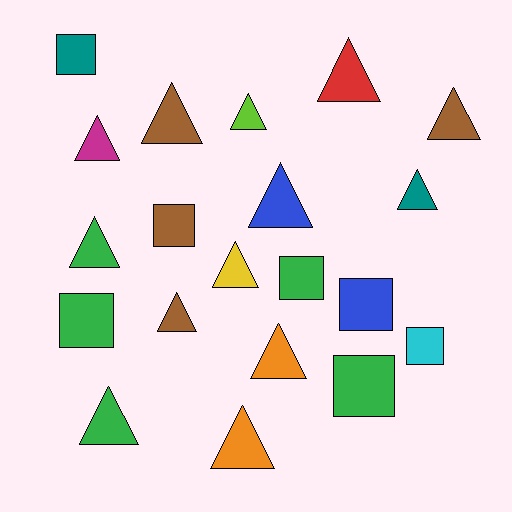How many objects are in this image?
There are 20 objects.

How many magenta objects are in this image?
There is 1 magenta object.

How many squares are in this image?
There are 7 squares.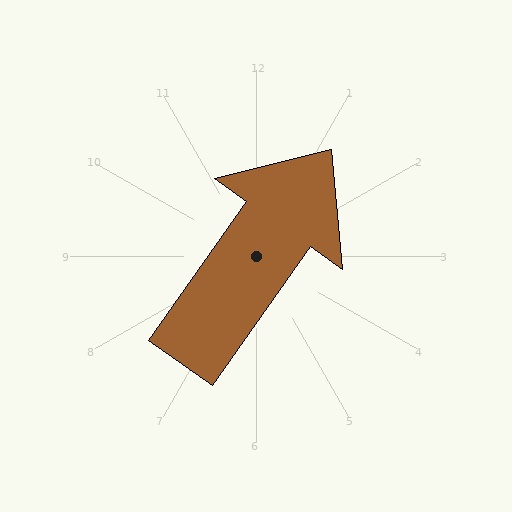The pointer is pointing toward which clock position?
Roughly 1 o'clock.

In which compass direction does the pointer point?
Northeast.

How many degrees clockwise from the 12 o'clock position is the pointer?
Approximately 35 degrees.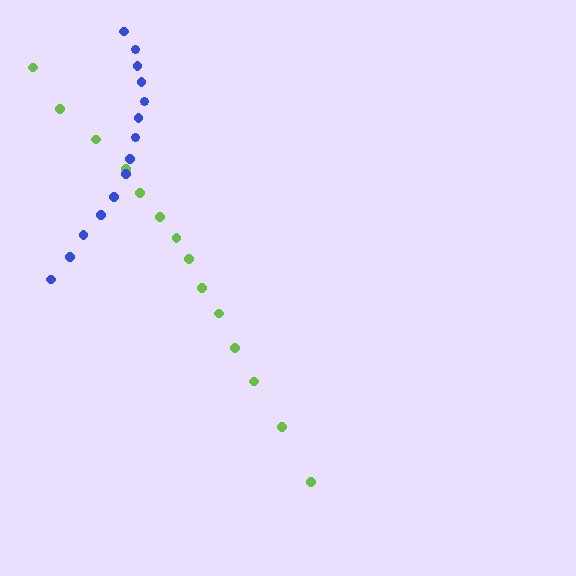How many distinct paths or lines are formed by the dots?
There are 2 distinct paths.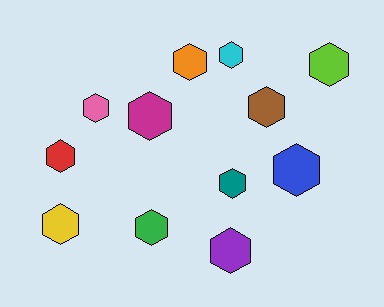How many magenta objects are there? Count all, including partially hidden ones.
There is 1 magenta object.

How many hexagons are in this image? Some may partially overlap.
There are 12 hexagons.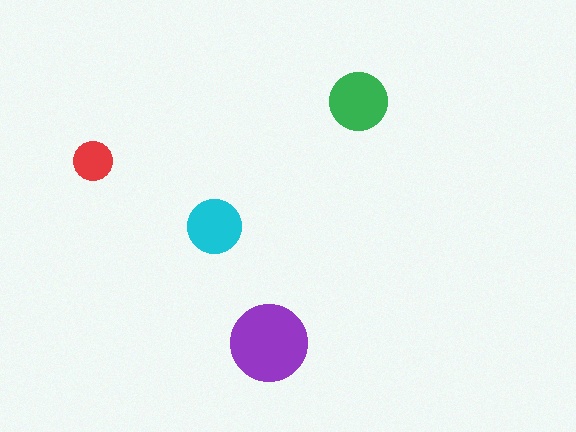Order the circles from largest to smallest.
the purple one, the green one, the cyan one, the red one.